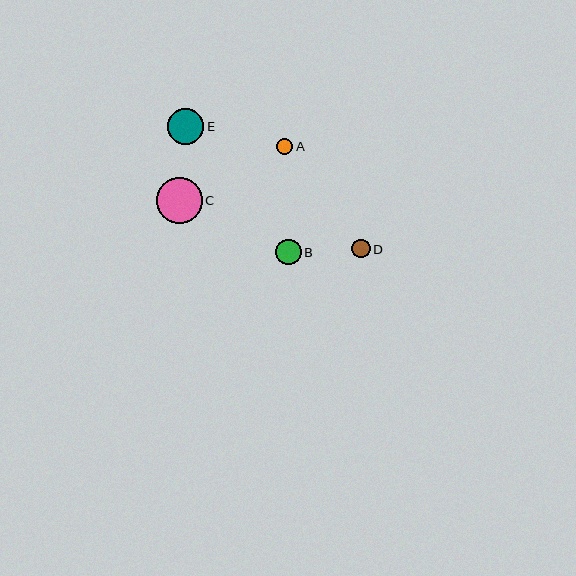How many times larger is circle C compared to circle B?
Circle C is approximately 1.8 times the size of circle B.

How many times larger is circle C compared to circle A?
Circle C is approximately 2.8 times the size of circle A.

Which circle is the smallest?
Circle A is the smallest with a size of approximately 16 pixels.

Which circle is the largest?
Circle C is the largest with a size of approximately 46 pixels.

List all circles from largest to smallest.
From largest to smallest: C, E, B, D, A.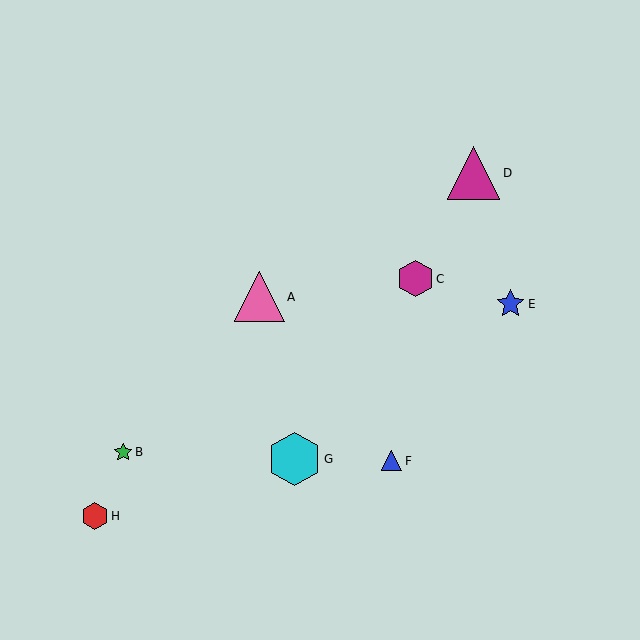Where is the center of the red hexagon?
The center of the red hexagon is at (95, 516).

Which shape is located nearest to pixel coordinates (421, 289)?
The magenta hexagon (labeled C) at (416, 279) is nearest to that location.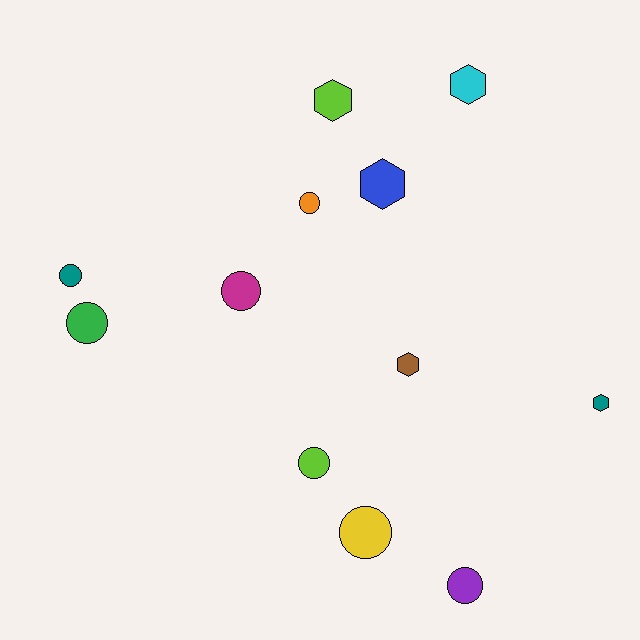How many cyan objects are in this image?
There is 1 cyan object.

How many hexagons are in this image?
There are 5 hexagons.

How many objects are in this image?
There are 12 objects.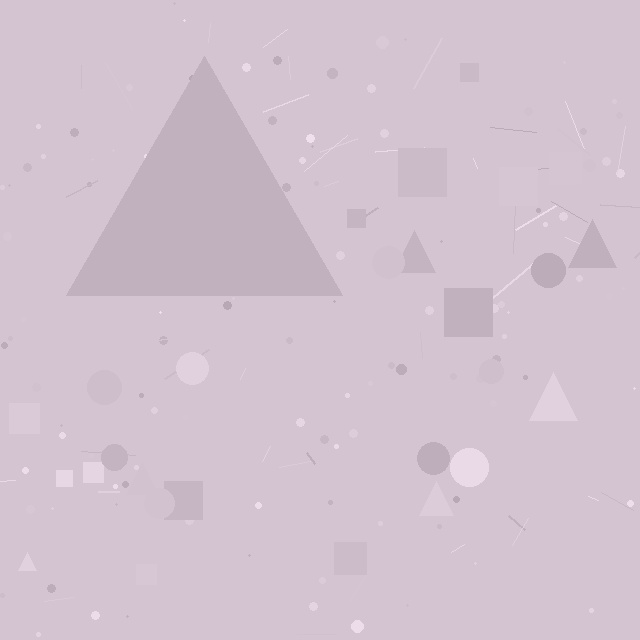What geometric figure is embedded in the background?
A triangle is embedded in the background.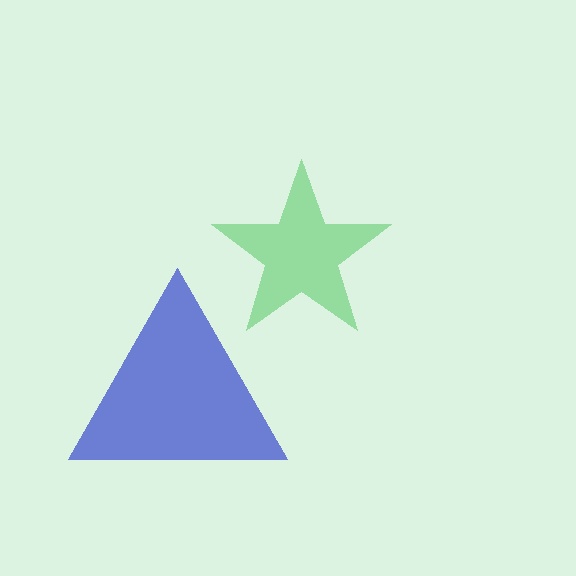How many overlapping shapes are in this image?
There are 2 overlapping shapes in the image.